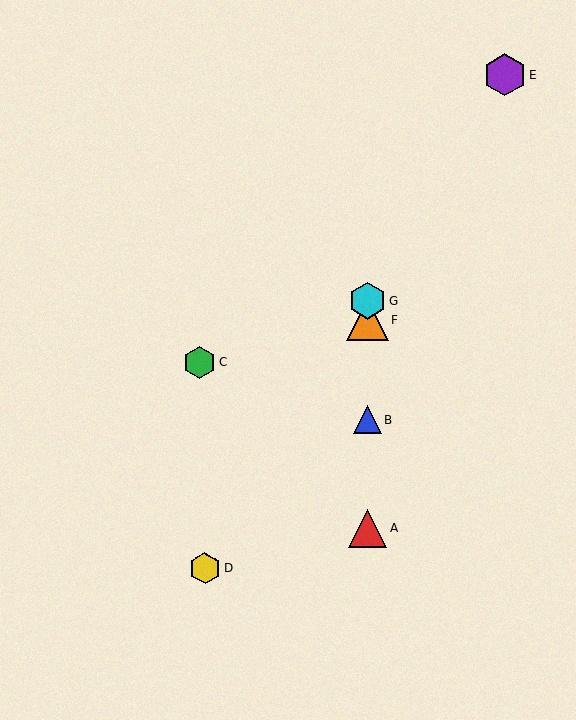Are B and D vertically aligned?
No, B is at x≈368 and D is at x≈205.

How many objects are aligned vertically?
4 objects (A, B, F, G) are aligned vertically.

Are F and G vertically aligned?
Yes, both are at x≈367.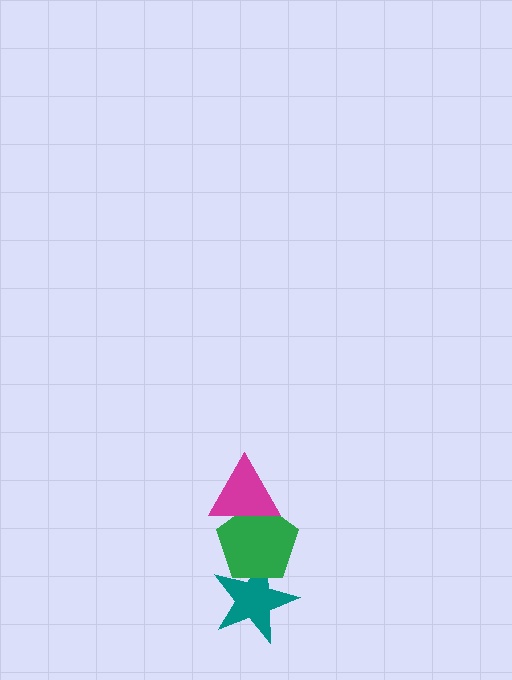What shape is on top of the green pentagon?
The magenta triangle is on top of the green pentagon.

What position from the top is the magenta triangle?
The magenta triangle is 1st from the top.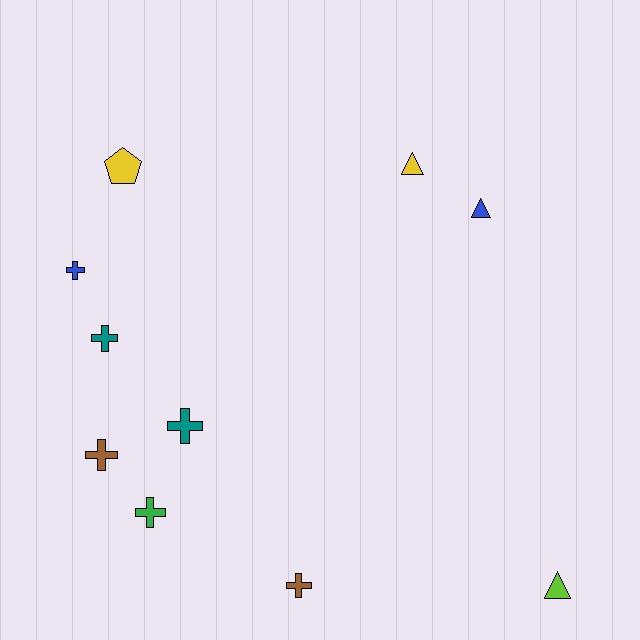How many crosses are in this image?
There are 6 crosses.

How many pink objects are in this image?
There are no pink objects.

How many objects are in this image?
There are 10 objects.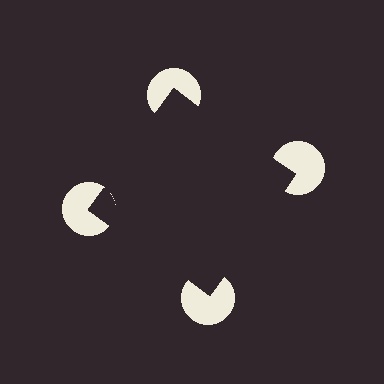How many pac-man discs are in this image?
There are 4 — one at each vertex of the illusory square.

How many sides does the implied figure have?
4 sides.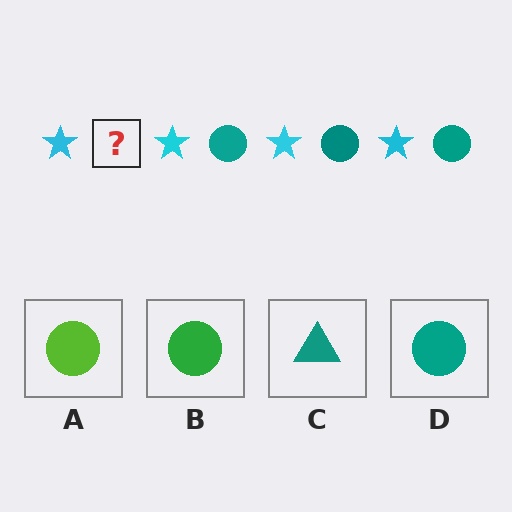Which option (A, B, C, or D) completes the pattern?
D.